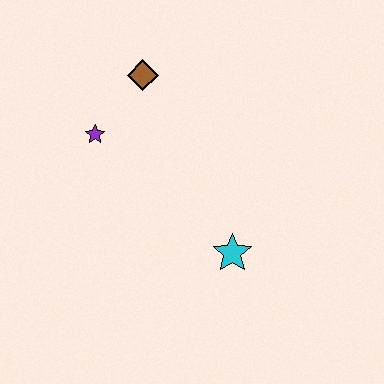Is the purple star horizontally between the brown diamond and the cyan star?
No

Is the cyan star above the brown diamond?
No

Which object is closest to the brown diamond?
The purple star is closest to the brown diamond.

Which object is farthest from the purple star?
The cyan star is farthest from the purple star.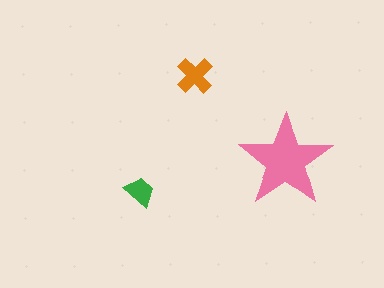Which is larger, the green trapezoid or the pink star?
The pink star.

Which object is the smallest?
The green trapezoid.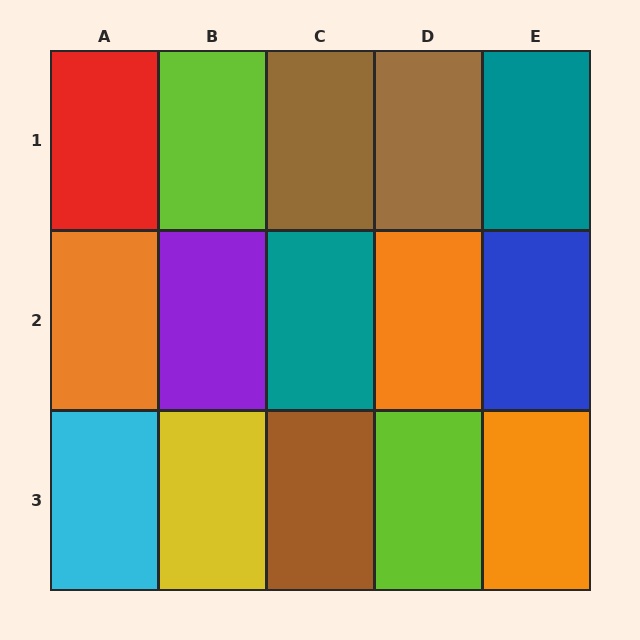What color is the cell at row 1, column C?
Brown.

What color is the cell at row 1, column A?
Red.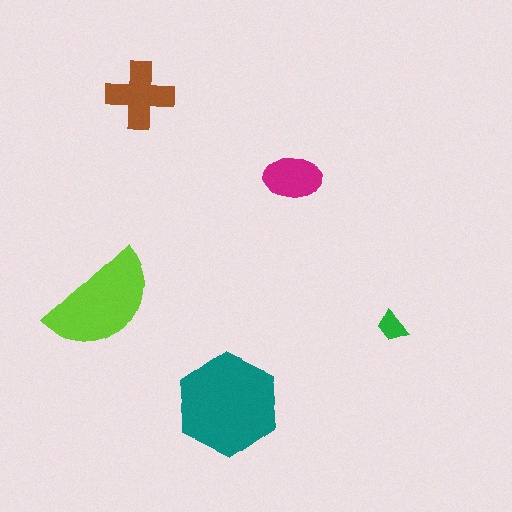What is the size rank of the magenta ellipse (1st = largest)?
4th.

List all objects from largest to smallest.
The teal hexagon, the lime semicircle, the brown cross, the magenta ellipse, the green trapezoid.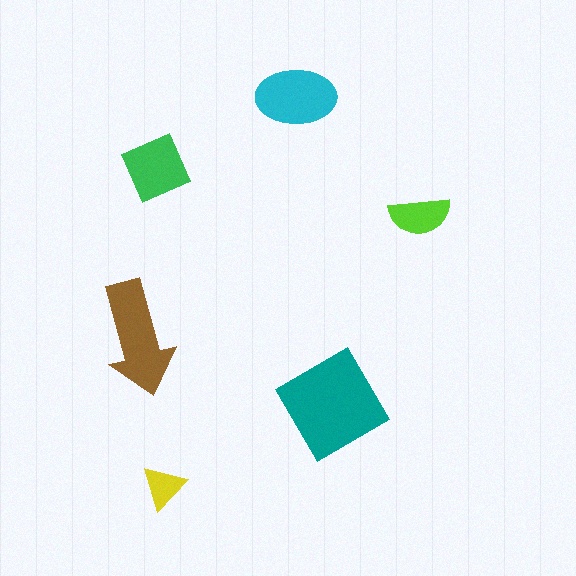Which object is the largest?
The teal diamond.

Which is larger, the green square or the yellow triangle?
The green square.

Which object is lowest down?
The yellow triangle is bottommost.